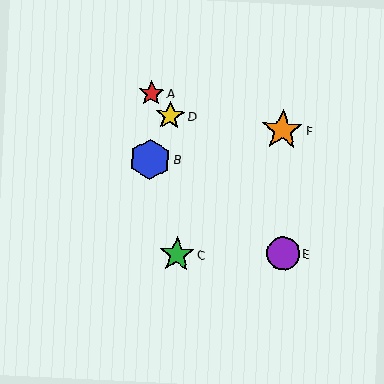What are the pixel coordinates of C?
Object C is at (177, 255).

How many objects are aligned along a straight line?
3 objects (A, D, E) are aligned along a straight line.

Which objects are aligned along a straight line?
Objects A, D, E are aligned along a straight line.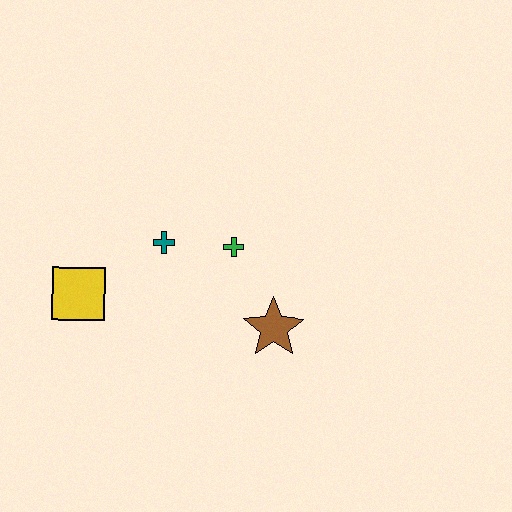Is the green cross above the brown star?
Yes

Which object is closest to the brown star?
The green cross is closest to the brown star.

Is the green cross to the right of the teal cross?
Yes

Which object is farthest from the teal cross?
The brown star is farthest from the teal cross.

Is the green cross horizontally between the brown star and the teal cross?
Yes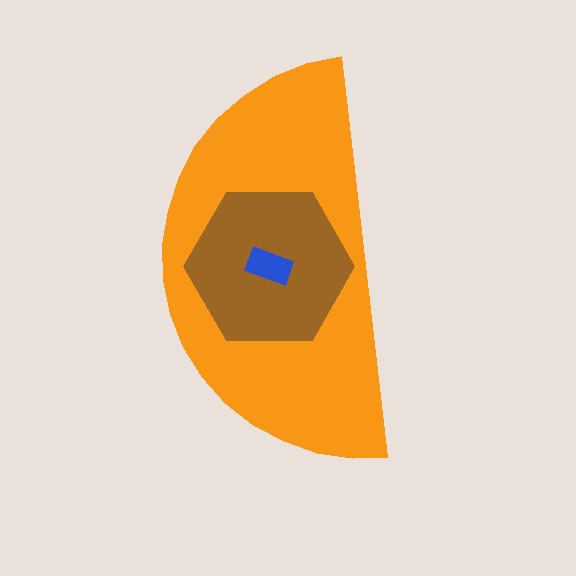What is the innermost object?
The blue rectangle.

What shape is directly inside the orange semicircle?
The brown hexagon.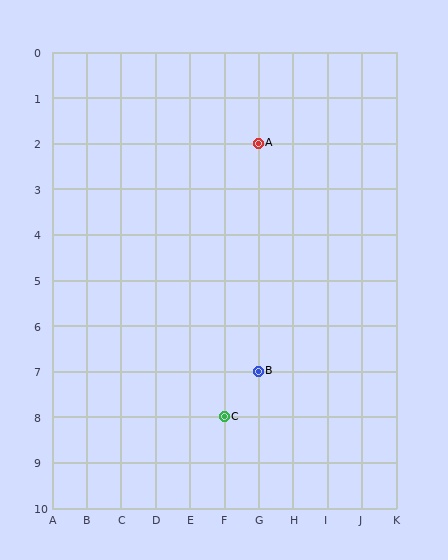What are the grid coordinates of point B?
Point B is at grid coordinates (G, 7).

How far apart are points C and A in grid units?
Points C and A are 1 column and 6 rows apart (about 6.1 grid units diagonally).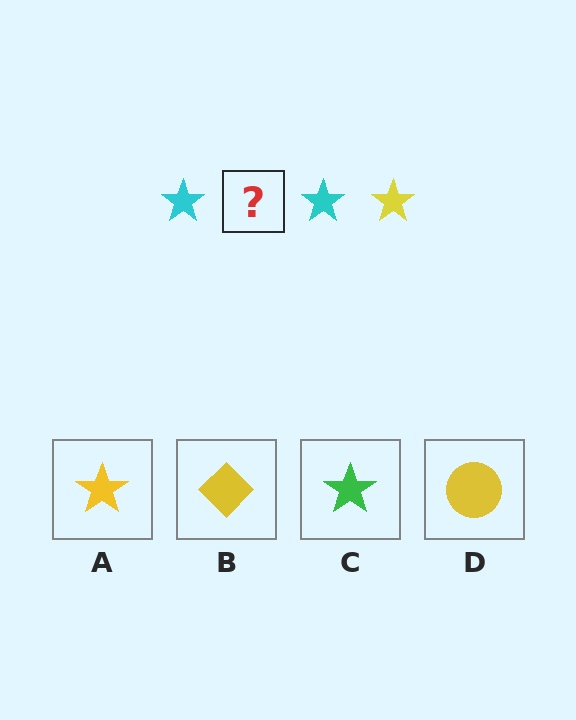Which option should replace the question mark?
Option A.